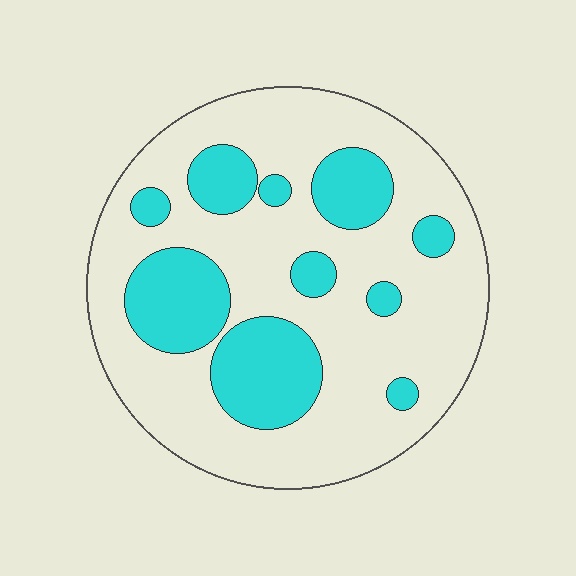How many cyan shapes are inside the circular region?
10.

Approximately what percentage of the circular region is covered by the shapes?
Approximately 30%.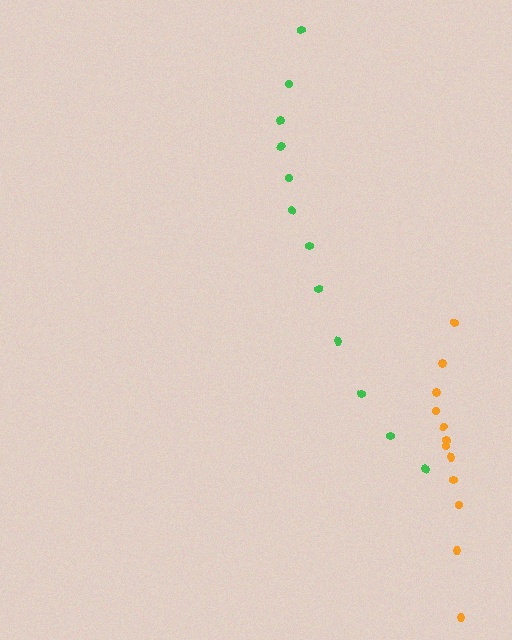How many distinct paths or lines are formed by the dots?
There are 2 distinct paths.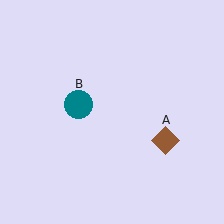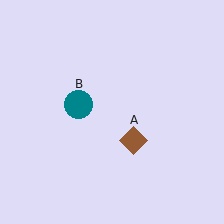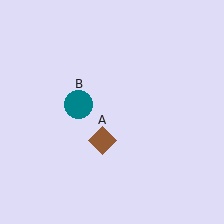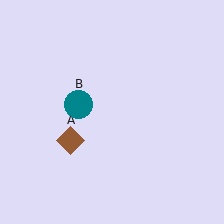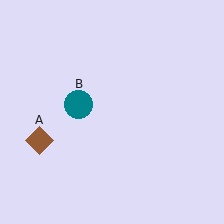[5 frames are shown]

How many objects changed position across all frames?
1 object changed position: brown diamond (object A).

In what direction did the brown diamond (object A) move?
The brown diamond (object A) moved left.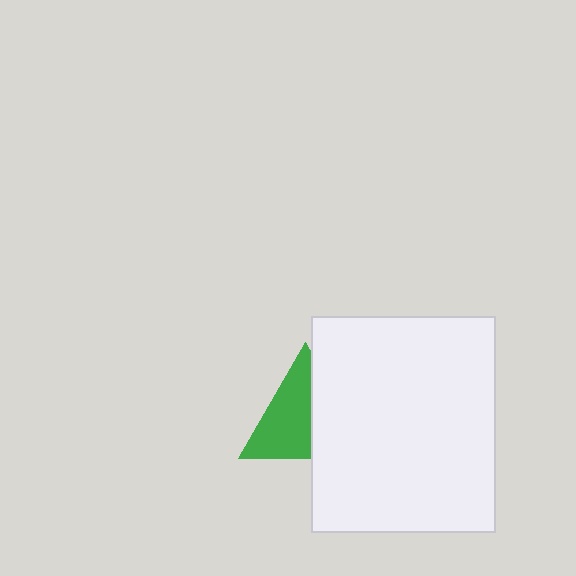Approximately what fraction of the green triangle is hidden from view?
Roughly 42% of the green triangle is hidden behind the white rectangle.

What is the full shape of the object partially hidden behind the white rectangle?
The partially hidden object is a green triangle.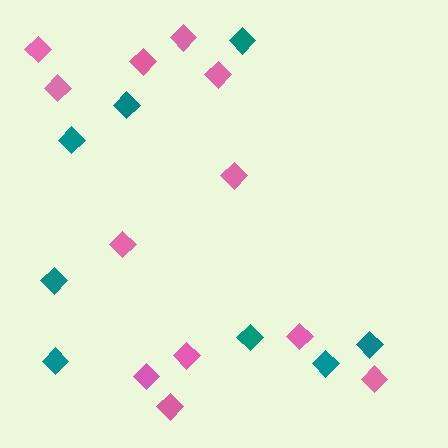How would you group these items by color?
There are 2 groups: one group of teal diamonds (8) and one group of pink diamonds (12).